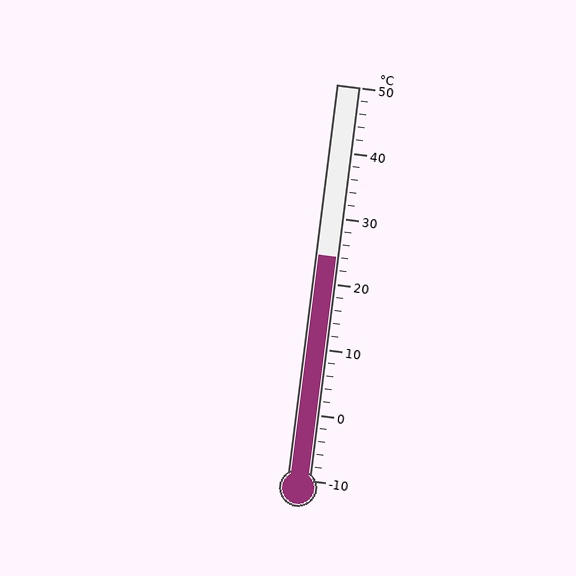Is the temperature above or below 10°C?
The temperature is above 10°C.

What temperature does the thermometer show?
The thermometer shows approximately 24°C.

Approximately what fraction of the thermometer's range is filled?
The thermometer is filled to approximately 55% of its range.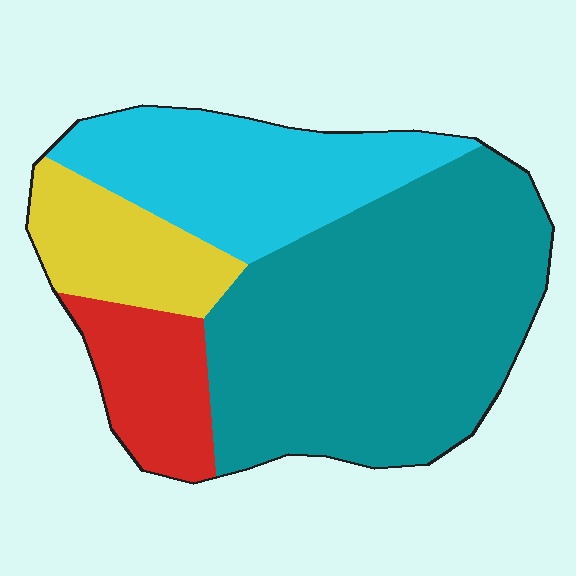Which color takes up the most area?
Teal, at roughly 50%.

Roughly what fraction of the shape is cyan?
Cyan covers around 25% of the shape.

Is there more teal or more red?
Teal.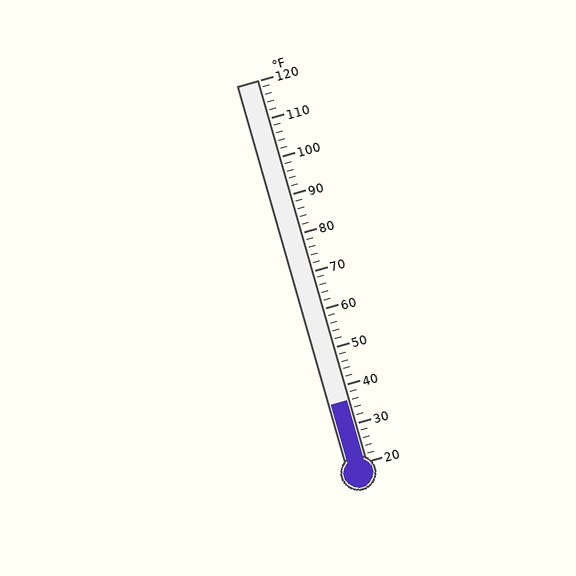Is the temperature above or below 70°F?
The temperature is below 70°F.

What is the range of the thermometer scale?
The thermometer scale ranges from 20°F to 120°F.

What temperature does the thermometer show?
The thermometer shows approximately 36°F.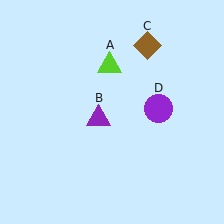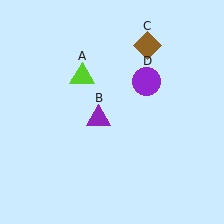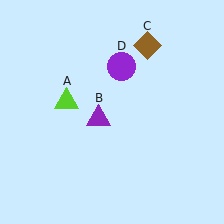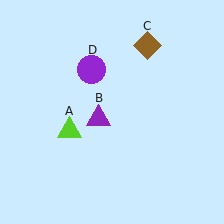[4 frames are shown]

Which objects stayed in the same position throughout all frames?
Purple triangle (object B) and brown diamond (object C) remained stationary.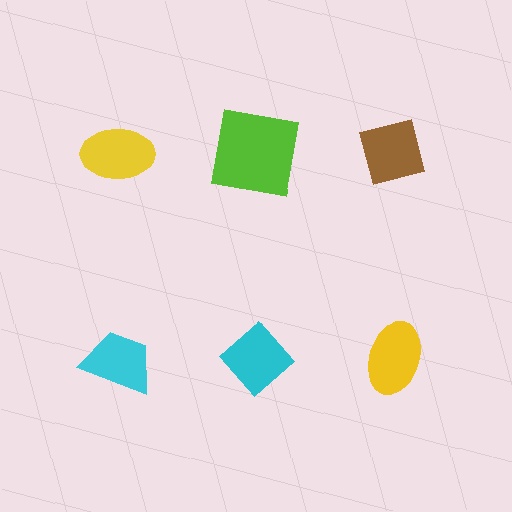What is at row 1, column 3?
A brown square.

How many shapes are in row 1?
3 shapes.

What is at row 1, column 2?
A lime square.